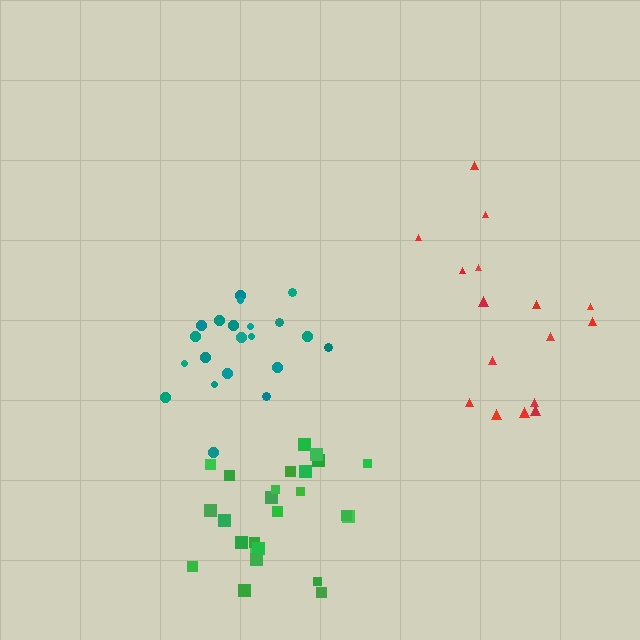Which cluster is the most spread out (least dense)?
Red.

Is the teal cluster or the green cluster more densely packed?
Green.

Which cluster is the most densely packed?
Green.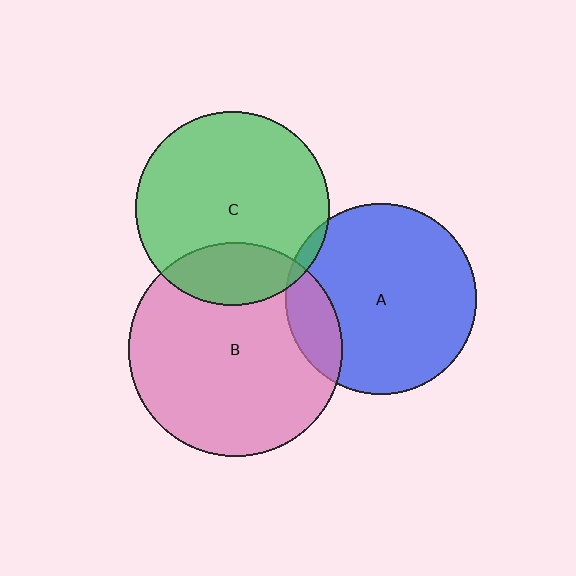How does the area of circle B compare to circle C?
Approximately 1.2 times.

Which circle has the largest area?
Circle B (pink).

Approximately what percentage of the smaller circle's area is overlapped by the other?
Approximately 5%.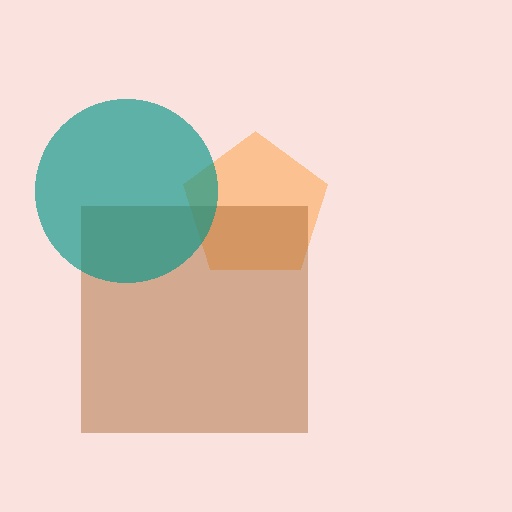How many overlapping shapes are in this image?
There are 3 overlapping shapes in the image.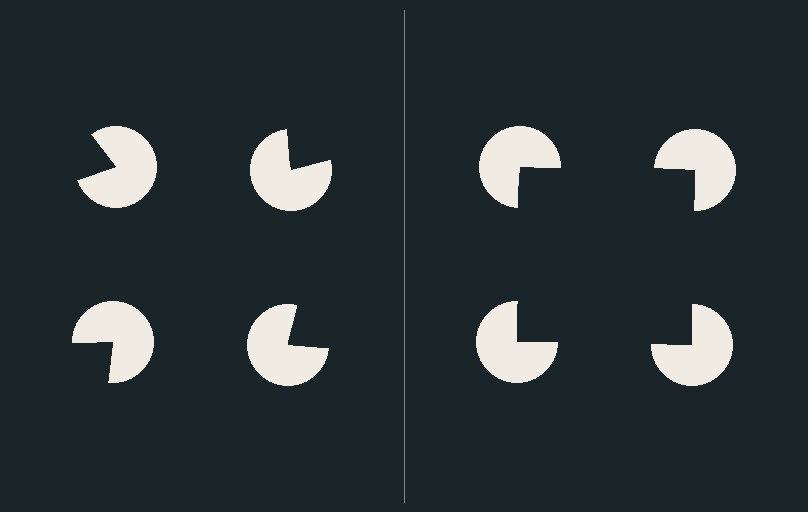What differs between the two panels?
The pac-man discs are positioned identically on both sides; only the wedge orientations differ. On the right they align to a square; on the left they are misaligned.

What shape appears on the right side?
An illusory square.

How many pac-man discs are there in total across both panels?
8 — 4 on each side.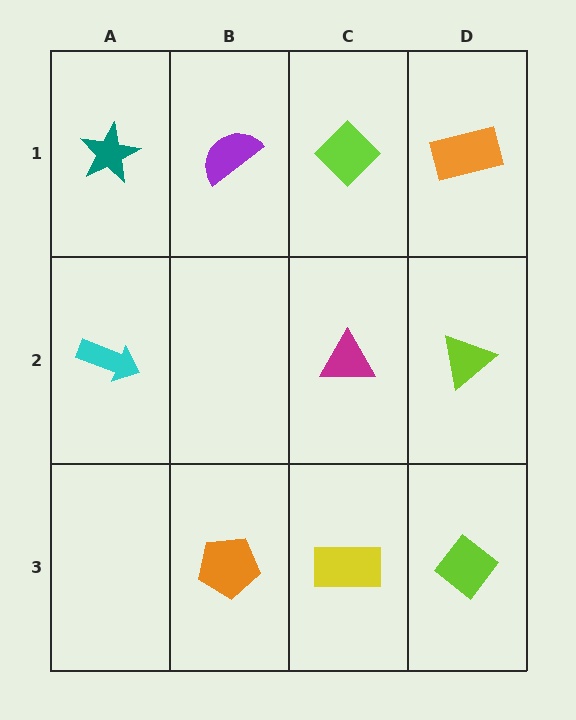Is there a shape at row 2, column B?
No, that cell is empty.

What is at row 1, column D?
An orange rectangle.